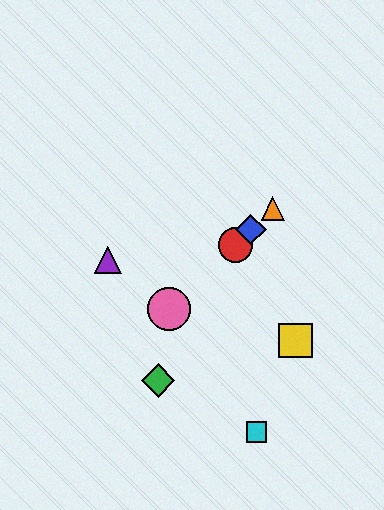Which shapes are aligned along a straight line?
The red circle, the blue diamond, the orange triangle, the pink circle are aligned along a straight line.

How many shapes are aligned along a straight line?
4 shapes (the red circle, the blue diamond, the orange triangle, the pink circle) are aligned along a straight line.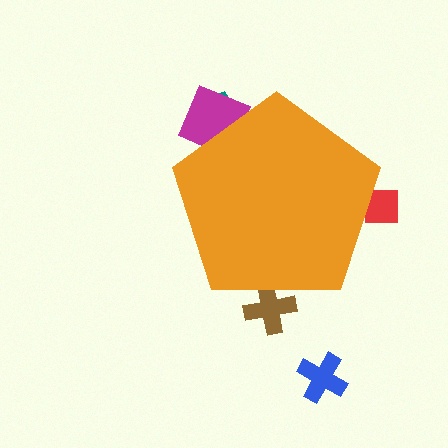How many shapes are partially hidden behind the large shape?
4 shapes are partially hidden.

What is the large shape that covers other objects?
An orange pentagon.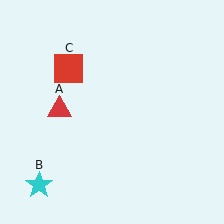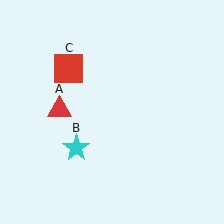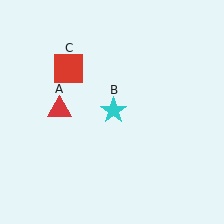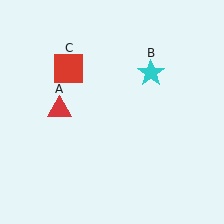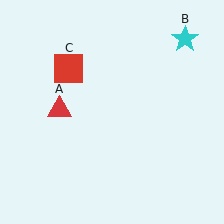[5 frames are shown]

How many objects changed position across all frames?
1 object changed position: cyan star (object B).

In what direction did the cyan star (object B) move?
The cyan star (object B) moved up and to the right.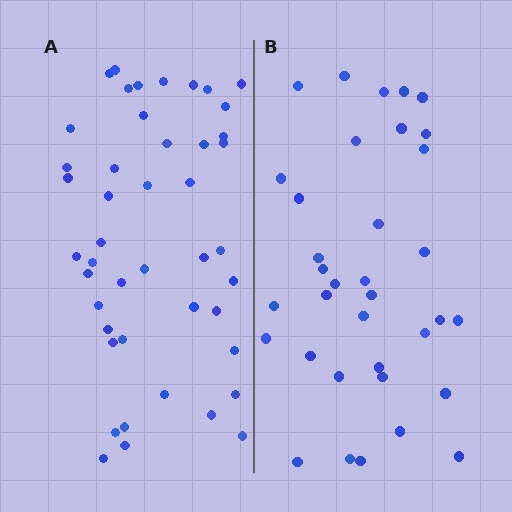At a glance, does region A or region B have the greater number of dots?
Region A (the left region) has more dots.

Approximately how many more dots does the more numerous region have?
Region A has roughly 10 or so more dots than region B.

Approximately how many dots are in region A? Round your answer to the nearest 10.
About 40 dots. (The exact count is 45, which rounds to 40.)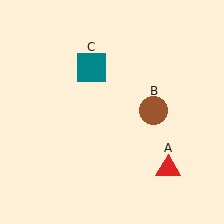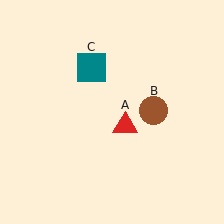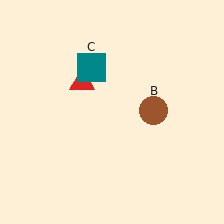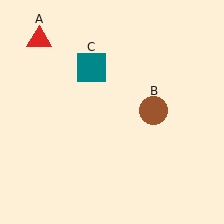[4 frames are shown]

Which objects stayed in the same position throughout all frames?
Brown circle (object B) and teal square (object C) remained stationary.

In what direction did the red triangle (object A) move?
The red triangle (object A) moved up and to the left.